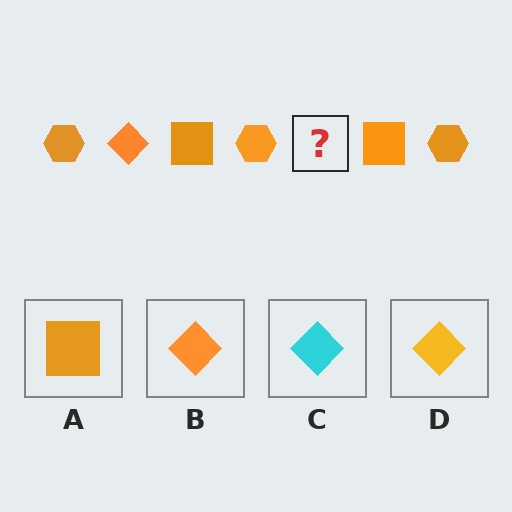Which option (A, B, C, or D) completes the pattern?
B.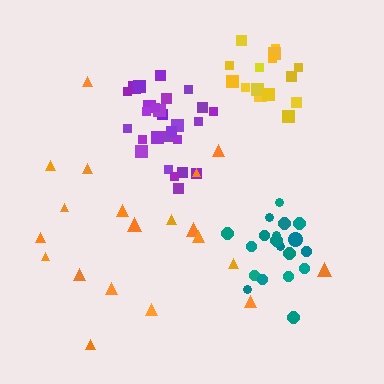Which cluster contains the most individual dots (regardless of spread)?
Purple (27).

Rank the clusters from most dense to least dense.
purple, yellow, teal, orange.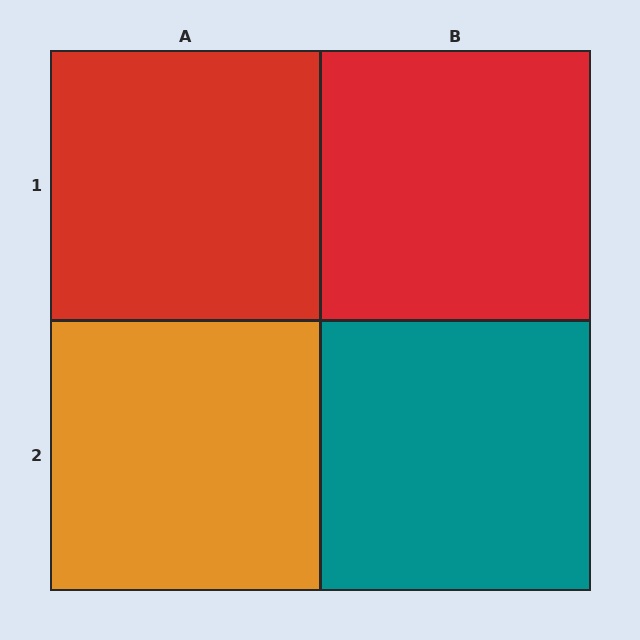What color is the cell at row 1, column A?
Red.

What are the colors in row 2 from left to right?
Orange, teal.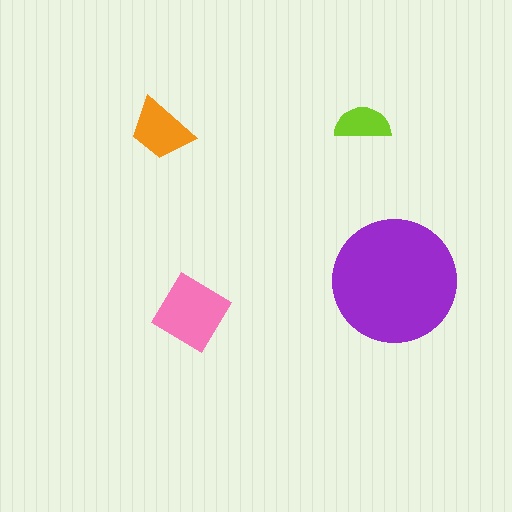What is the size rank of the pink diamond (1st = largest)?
2nd.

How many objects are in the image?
There are 4 objects in the image.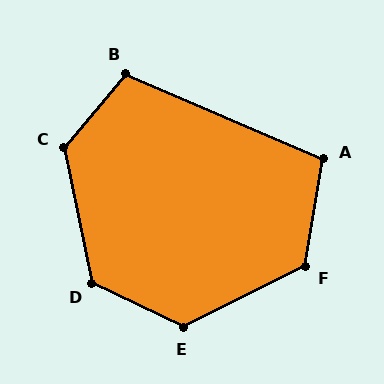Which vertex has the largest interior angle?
C, at approximately 129 degrees.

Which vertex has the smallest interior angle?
A, at approximately 104 degrees.